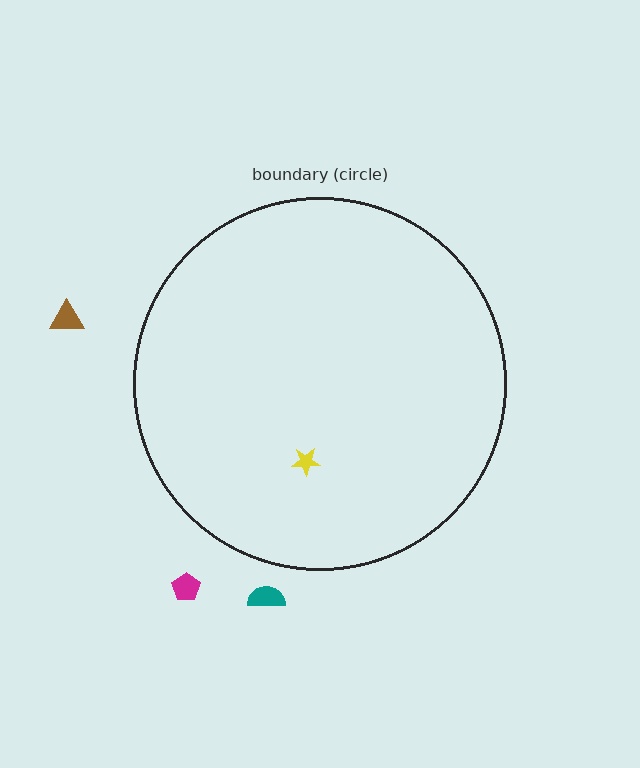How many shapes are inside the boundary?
1 inside, 3 outside.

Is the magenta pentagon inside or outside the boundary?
Outside.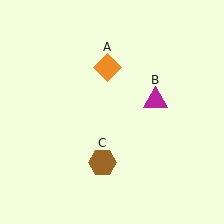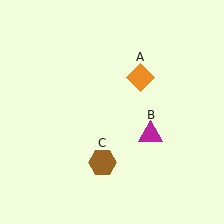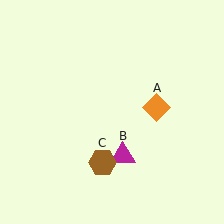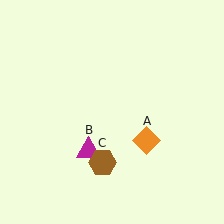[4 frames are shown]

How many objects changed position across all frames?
2 objects changed position: orange diamond (object A), magenta triangle (object B).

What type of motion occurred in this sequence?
The orange diamond (object A), magenta triangle (object B) rotated clockwise around the center of the scene.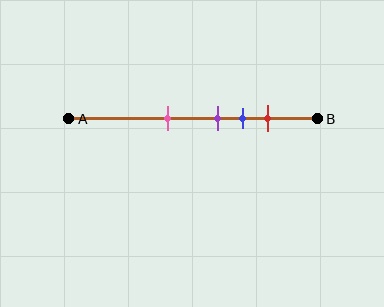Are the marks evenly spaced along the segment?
No, the marks are not evenly spaced.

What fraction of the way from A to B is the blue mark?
The blue mark is approximately 70% (0.7) of the way from A to B.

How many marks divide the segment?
There are 4 marks dividing the segment.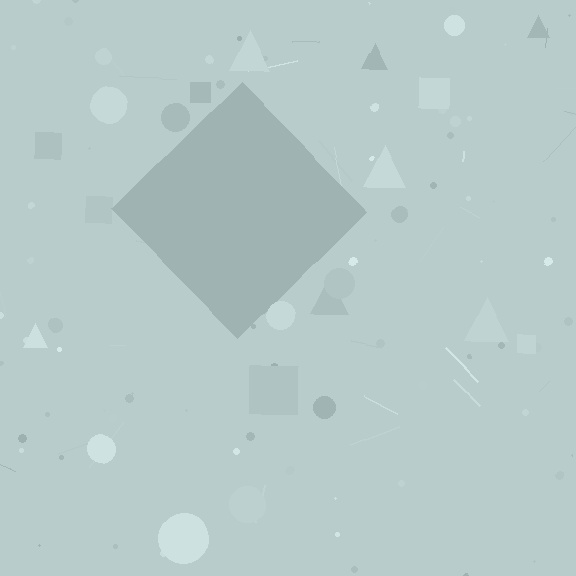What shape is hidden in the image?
A diamond is hidden in the image.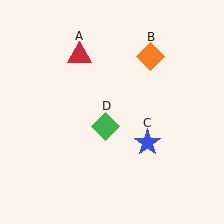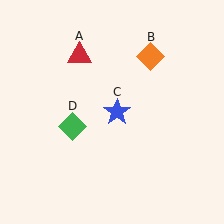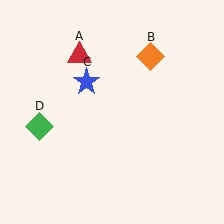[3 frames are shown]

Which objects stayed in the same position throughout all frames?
Red triangle (object A) and orange diamond (object B) remained stationary.